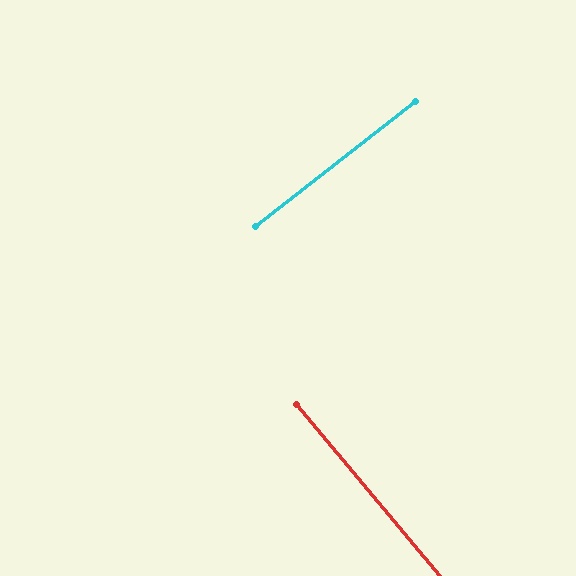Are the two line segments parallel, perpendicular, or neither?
Perpendicular — they meet at approximately 88°.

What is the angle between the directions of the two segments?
Approximately 88 degrees.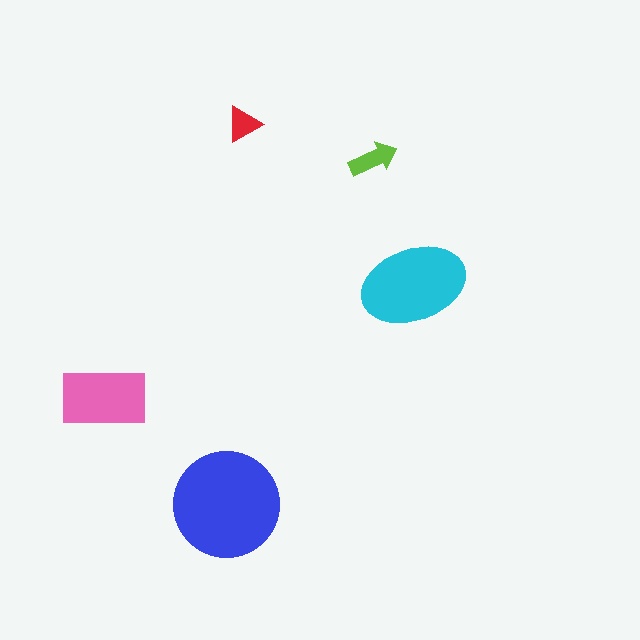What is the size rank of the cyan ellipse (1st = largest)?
2nd.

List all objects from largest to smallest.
The blue circle, the cyan ellipse, the pink rectangle, the lime arrow, the red triangle.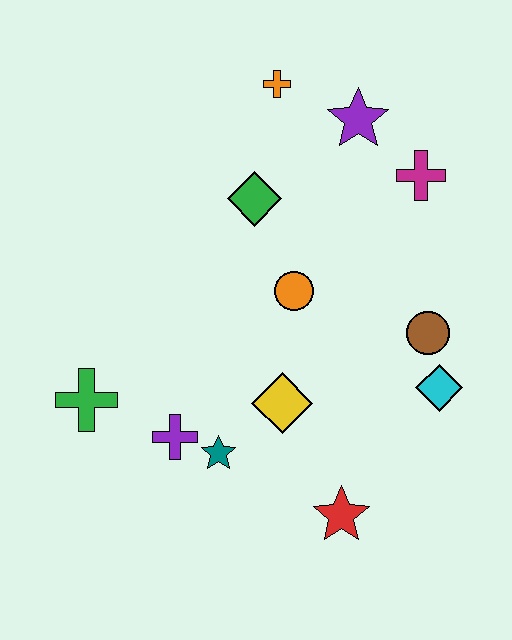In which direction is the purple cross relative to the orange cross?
The purple cross is below the orange cross.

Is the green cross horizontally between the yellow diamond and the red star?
No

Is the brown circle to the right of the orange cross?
Yes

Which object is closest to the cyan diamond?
The brown circle is closest to the cyan diamond.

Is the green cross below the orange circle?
Yes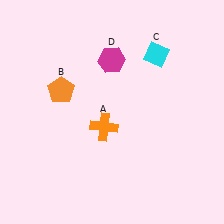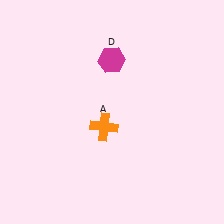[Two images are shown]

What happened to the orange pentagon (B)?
The orange pentagon (B) was removed in Image 2. It was in the top-left area of Image 1.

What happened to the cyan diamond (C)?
The cyan diamond (C) was removed in Image 2. It was in the top-right area of Image 1.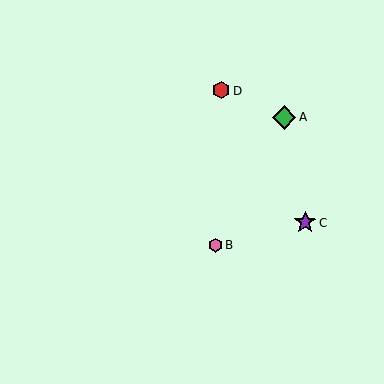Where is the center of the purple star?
The center of the purple star is at (305, 222).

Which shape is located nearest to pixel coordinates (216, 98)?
The red hexagon (labeled D) at (221, 90) is nearest to that location.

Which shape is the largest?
The green diamond (labeled A) is the largest.